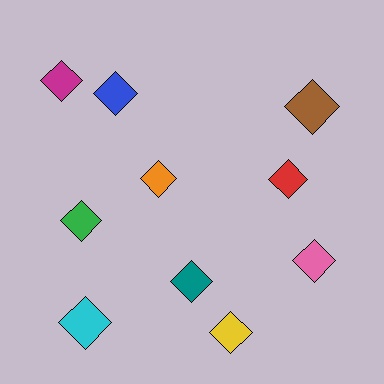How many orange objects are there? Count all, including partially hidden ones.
There is 1 orange object.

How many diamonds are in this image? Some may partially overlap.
There are 10 diamonds.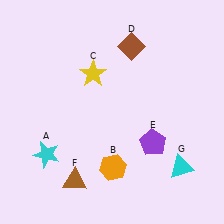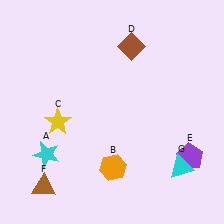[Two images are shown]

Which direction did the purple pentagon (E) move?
The purple pentagon (E) moved right.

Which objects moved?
The objects that moved are: the yellow star (C), the purple pentagon (E), the brown triangle (F).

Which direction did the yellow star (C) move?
The yellow star (C) moved down.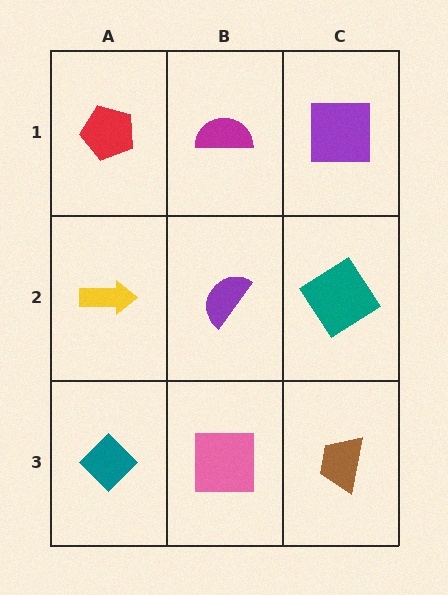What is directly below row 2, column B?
A pink square.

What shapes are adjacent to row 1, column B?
A purple semicircle (row 2, column B), a red pentagon (row 1, column A), a purple square (row 1, column C).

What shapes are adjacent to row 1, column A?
A yellow arrow (row 2, column A), a magenta semicircle (row 1, column B).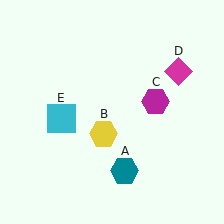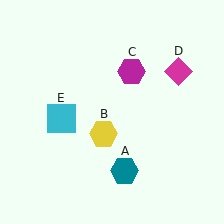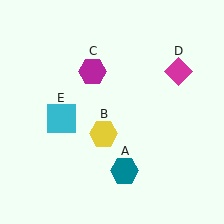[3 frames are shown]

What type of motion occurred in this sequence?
The magenta hexagon (object C) rotated counterclockwise around the center of the scene.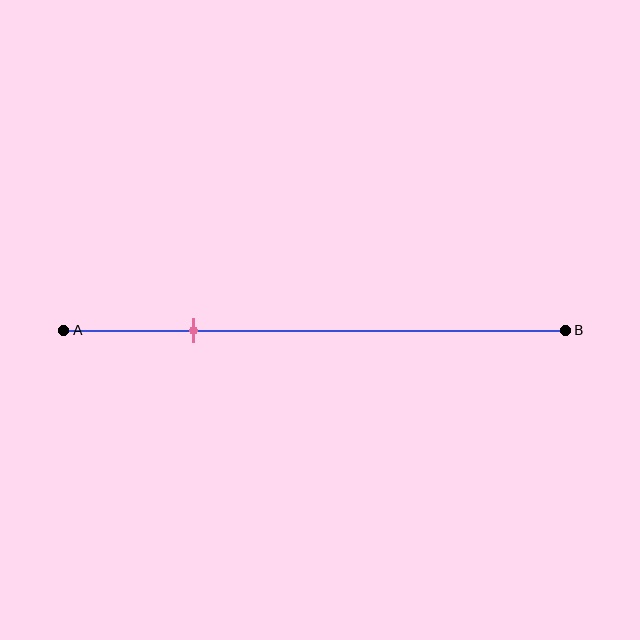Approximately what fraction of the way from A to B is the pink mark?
The pink mark is approximately 25% of the way from A to B.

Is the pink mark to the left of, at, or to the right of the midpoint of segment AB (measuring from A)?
The pink mark is to the left of the midpoint of segment AB.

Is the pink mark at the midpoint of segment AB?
No, the mark is at about 25% from A, not at the 50% midpoint.